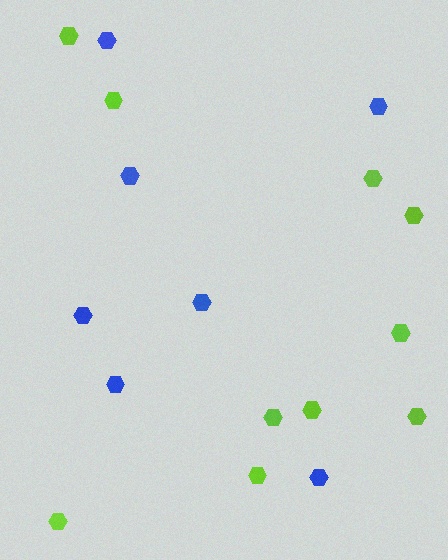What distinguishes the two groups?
There are 2 groups: one group of blue hexagons (7) and one group of lime hexagons (10).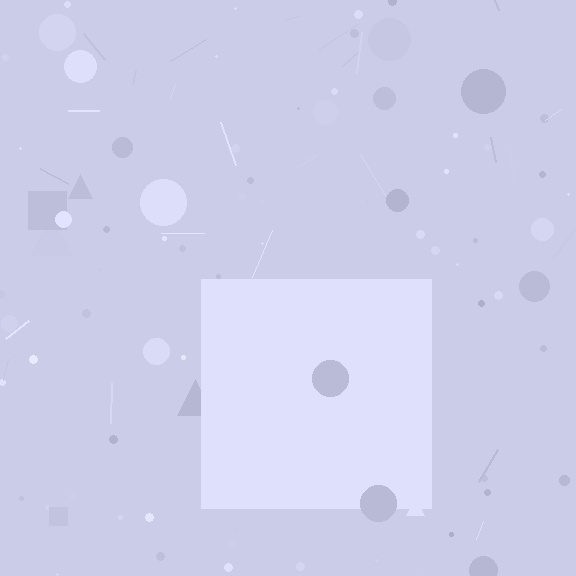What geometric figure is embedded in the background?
A square is embedded in the background.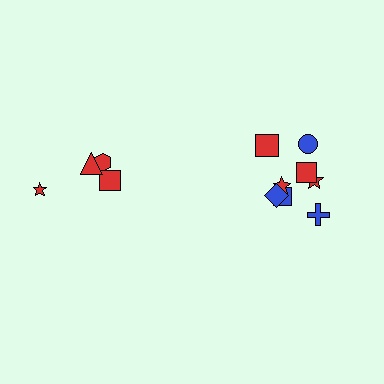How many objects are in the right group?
There are 8 objects.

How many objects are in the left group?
There are 4 objects.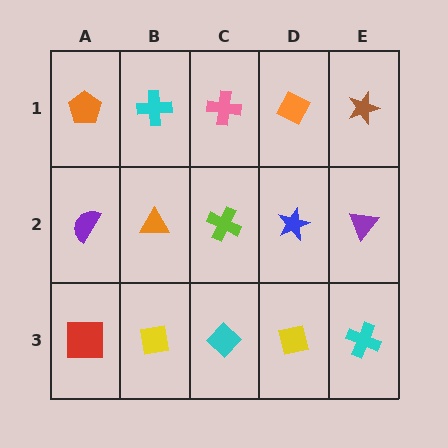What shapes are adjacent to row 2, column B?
A cyan cross (row 1, column B), a yellow square (row 3, column B), a purple semicircle (row 2, column A), a lime cross (row 2, column C).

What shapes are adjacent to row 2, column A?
An orange pentagon (row 1, column A), a red square (row 3, column A), an orange triangle (row 2, column B).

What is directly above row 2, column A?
An orange pentagon.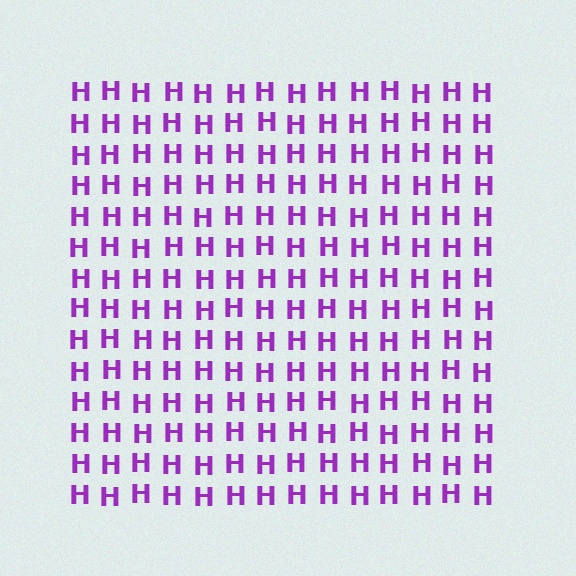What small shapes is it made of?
It is made of small letter H's.